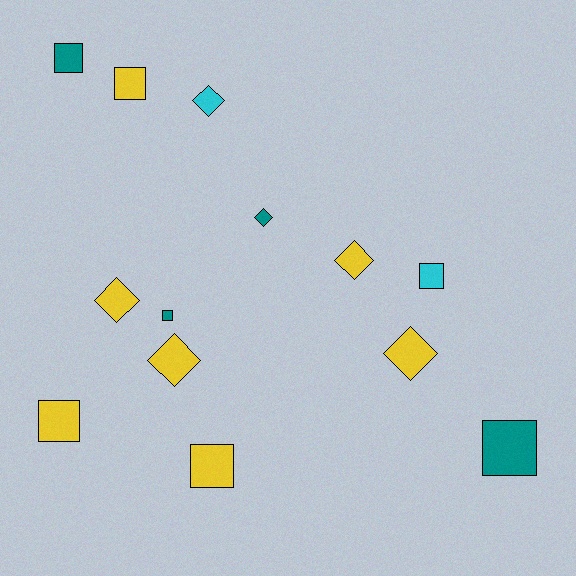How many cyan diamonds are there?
There is 1 cyan diamond.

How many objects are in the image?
There are 13 objects.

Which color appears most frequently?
Yellow, with 7 objects.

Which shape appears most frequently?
Square, with 7 objects.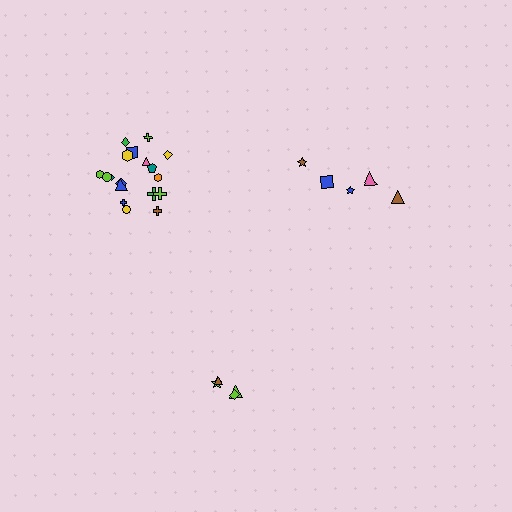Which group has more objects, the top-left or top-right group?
The top-left group.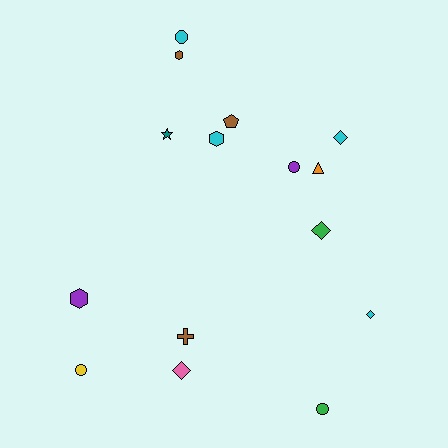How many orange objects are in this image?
There is 1 orange object.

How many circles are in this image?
There are 4 circles.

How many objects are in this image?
There are 15 objects.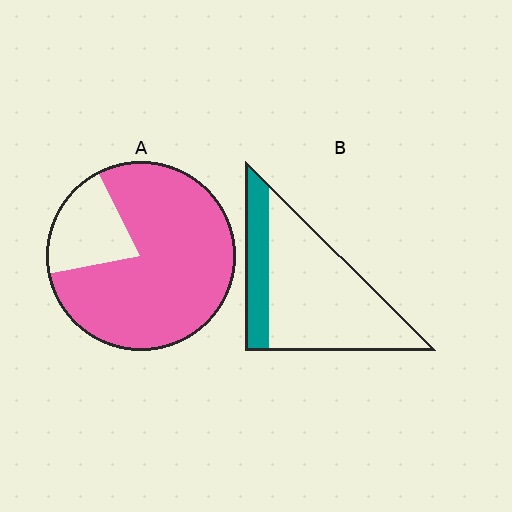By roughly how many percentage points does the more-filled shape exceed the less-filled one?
By roughly 55 percentage points (A over B).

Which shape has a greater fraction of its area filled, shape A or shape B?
Shape A.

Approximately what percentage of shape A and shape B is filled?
A is approximately 80% and B is approximately 25%.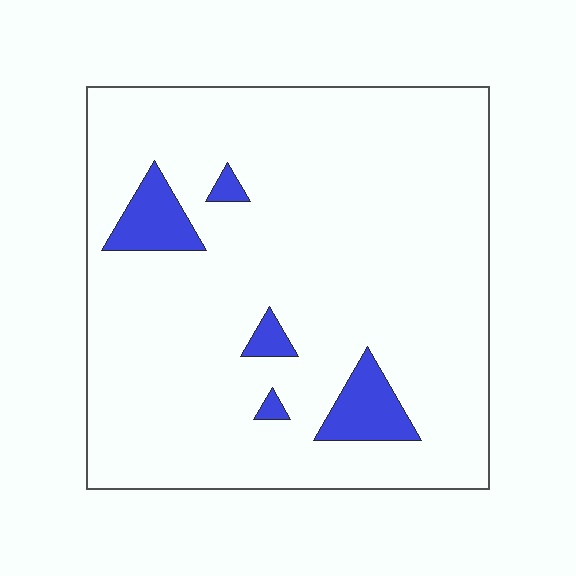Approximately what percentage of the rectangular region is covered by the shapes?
Approximately 10%.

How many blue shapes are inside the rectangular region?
5.